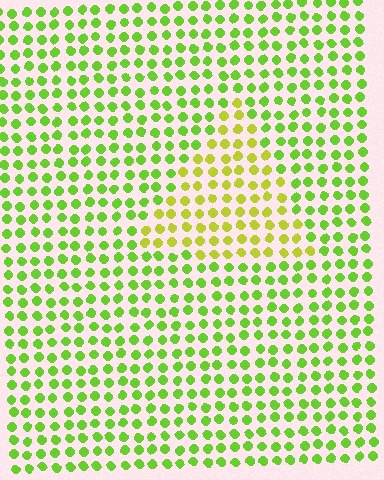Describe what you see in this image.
The image is filled with small lime elements in a uniform arrangement. A triangle-shaped region is visible where the elements are tinted to a slightly different hue, forming a subtle color boundary.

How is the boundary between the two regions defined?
The boundary is defined purely by a slight shift in hue (about 31 degrees). Spacing, size, and orientation are identical on both sides.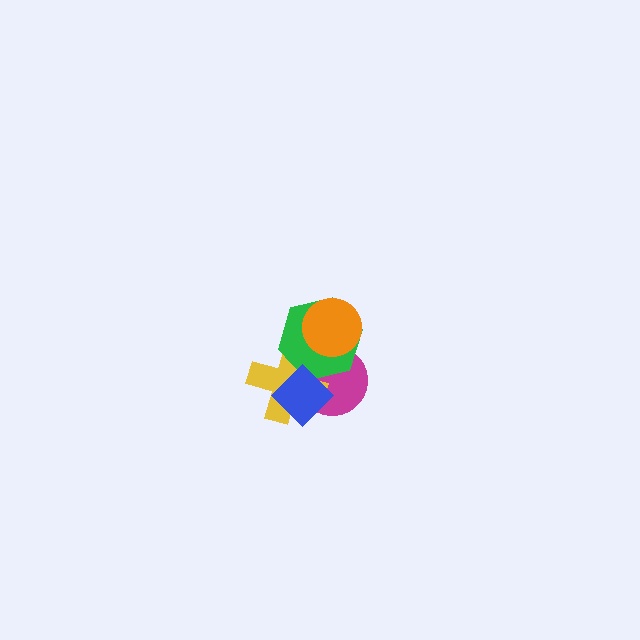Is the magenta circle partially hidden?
Yes, it is partially covered by another shape.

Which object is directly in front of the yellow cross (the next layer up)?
The green hexagon is directly in front of the yellow cross.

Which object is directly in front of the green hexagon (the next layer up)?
The blue diamond is directly in front of the green hexagon.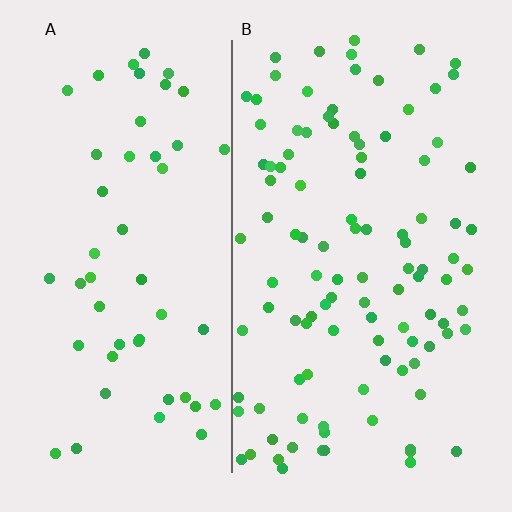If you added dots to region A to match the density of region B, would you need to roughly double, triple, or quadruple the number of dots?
Approximately double.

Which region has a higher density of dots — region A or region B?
B (the right).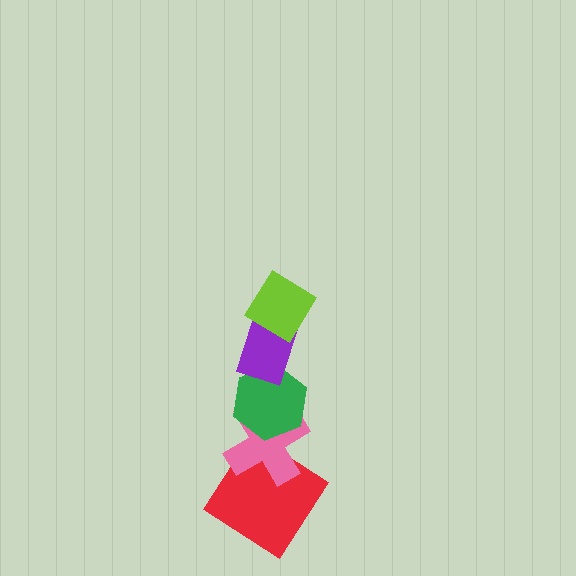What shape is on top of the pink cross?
The green hexagon is on top of the pink cross.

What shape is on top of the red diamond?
The pink cross is on top of the red diamond.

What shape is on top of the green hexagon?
The purple rectangle is on top of the green hexagon.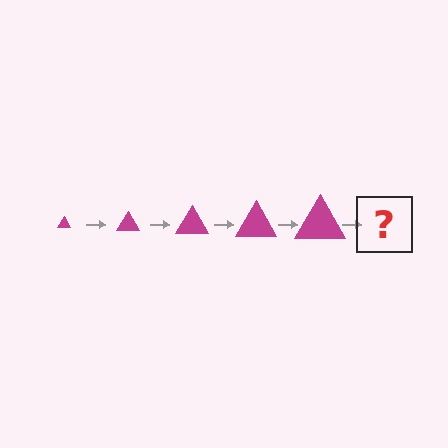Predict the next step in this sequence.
The next step is a magenta triangle, larger than the previous one.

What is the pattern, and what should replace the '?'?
The pattern is that the triangle gets progressively larger each step. The '?' should be a magenta triangle, larger than the previous one.